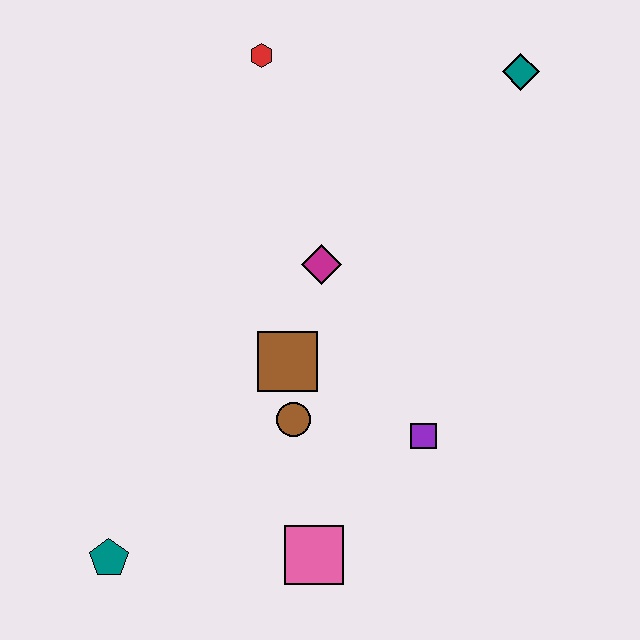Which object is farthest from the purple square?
The red hexagon is farthest from the purple square.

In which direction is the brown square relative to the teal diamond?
The brown square is below the teal diamond.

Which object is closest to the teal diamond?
The red hexagon is closest to the teal diamond.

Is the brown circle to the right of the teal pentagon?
Yes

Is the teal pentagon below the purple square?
Yes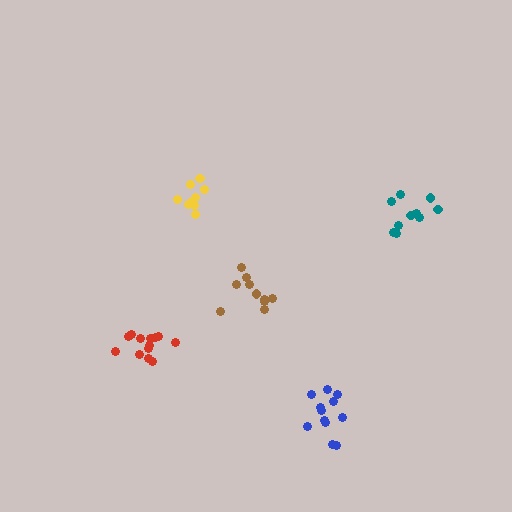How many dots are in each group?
Group 1: 9 dots, Group 2: 10 dots, Group 3: 10 dots, Group 4: 12 dots, Group 5: 13 dots (54 total).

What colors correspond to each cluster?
The clusters are colored: yellow, brown, teal, blue, red.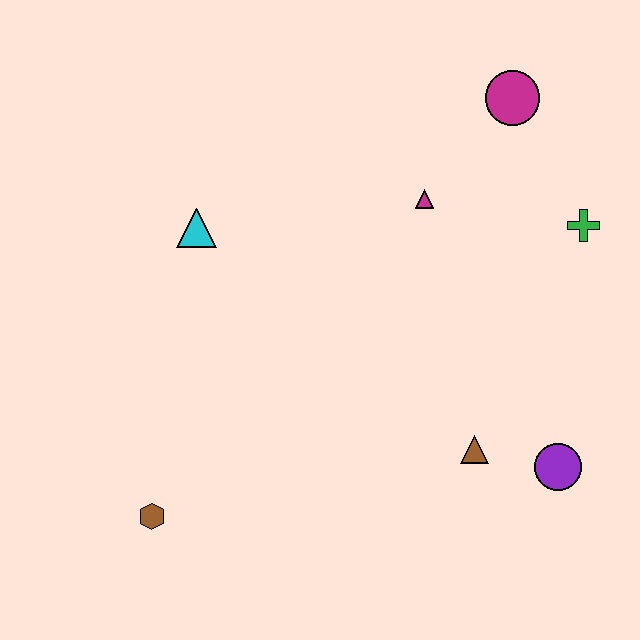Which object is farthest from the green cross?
The brown hexagon is farthest from the green cross.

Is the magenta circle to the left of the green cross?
Yes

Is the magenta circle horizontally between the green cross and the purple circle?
No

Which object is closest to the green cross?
The magenta circle is closest to the green cross.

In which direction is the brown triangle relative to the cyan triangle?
The brown triangle is to the right of the cyan triangle.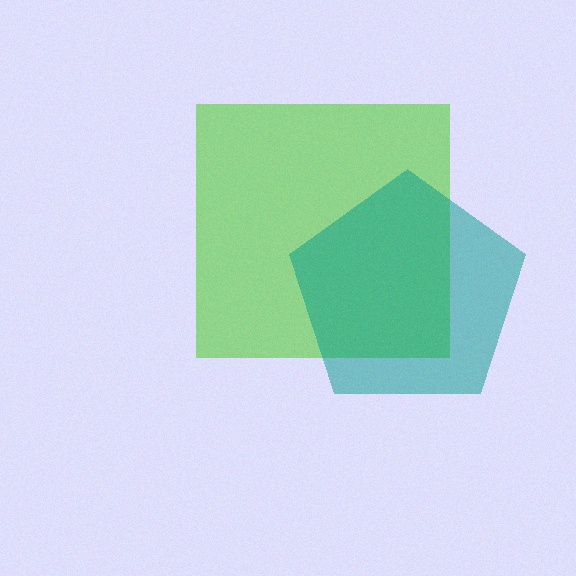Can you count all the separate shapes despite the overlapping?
Yes, there are 2 separate shapes.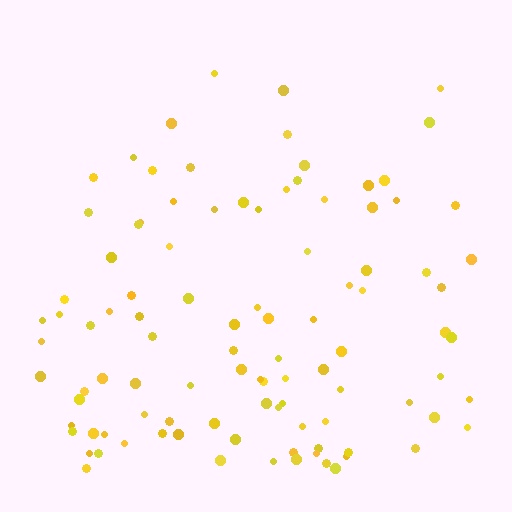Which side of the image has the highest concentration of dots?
The bottom.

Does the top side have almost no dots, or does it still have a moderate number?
Still a moderate number, just noticeably fewer than the bottom.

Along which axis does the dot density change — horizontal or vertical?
Vertical.